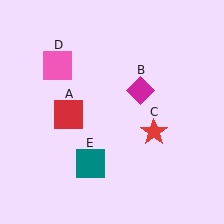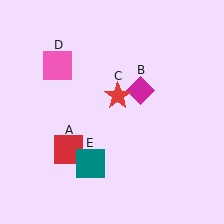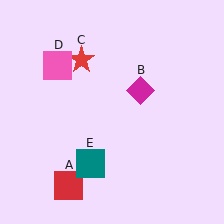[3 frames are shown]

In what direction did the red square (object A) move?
The red square (object A) moved down.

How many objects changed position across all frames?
2 objects changed position: red square (object A), red star (object C).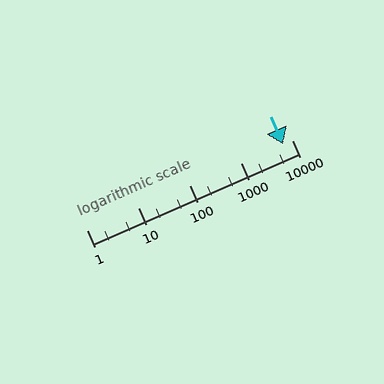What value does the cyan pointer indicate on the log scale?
The pointer indicates approximately 6900.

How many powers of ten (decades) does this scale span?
The scale spans 4 decades, from 1 to 10000.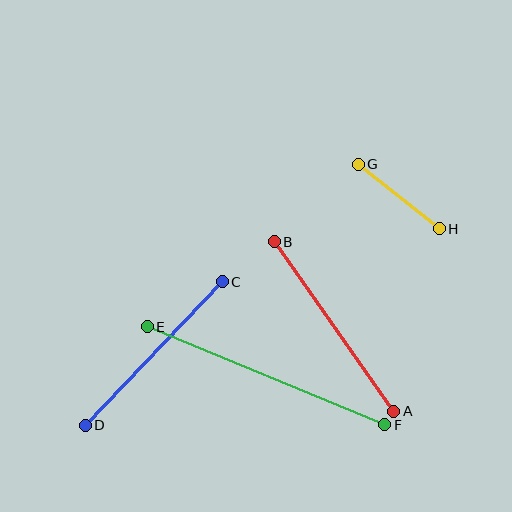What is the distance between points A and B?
The distance is approximately 207 pixels.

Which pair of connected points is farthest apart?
Points E and F are farthest apart.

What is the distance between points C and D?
The distance is approximately 198 pixels.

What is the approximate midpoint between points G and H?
The midpoint is at approximately (399, 196) pixels.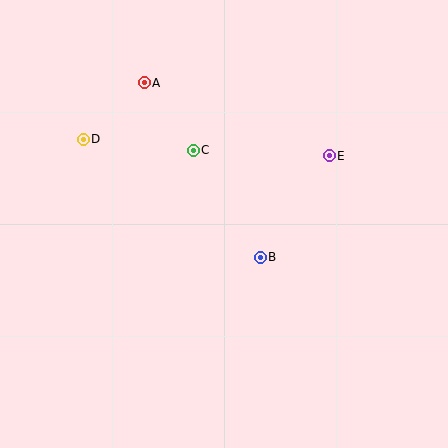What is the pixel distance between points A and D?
The distance between A and D is 83 pixels.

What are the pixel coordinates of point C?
Point C is at (193, 150).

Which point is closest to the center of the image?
Point B at (260, 257) is closest to the center.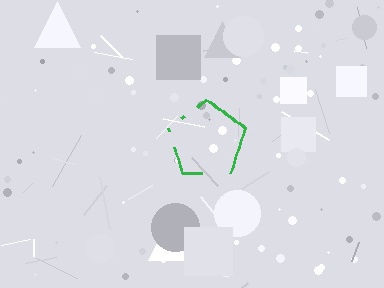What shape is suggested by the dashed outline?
The dashed outline suggests a pentagon.